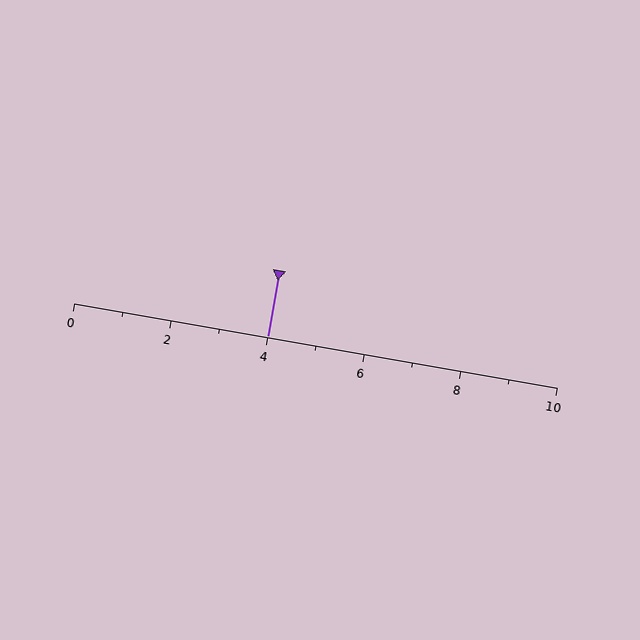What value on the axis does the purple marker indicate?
The marker indicates approximately 4.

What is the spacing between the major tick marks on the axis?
The major ticks are spaced 2 apart.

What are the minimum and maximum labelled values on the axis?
The axis runs from 0 to 10.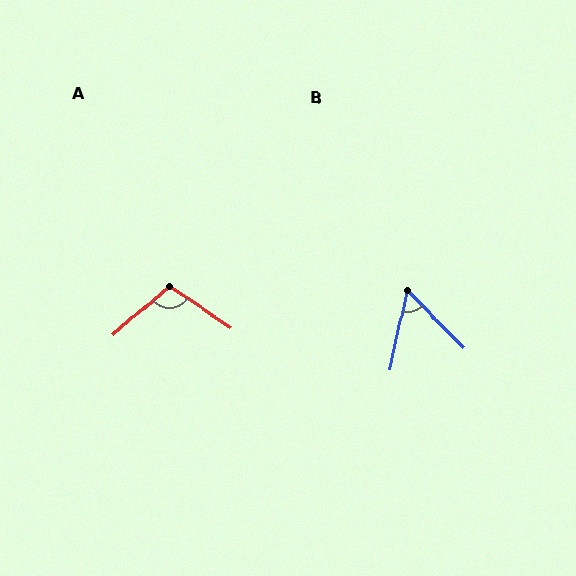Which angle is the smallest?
B, at approximately 57 degrees.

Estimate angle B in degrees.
Approximately 57 degrees.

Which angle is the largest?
A, at approximately 106 degrees.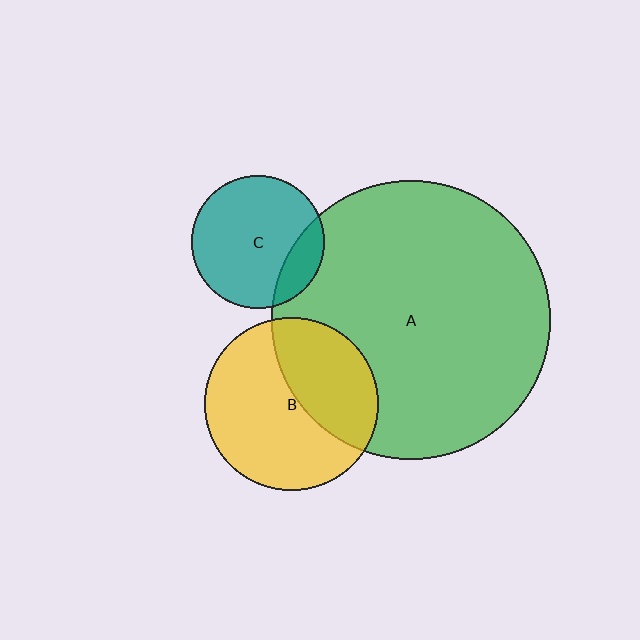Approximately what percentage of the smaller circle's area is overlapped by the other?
Approximately 20%.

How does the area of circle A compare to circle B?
Approximately 2.6 times.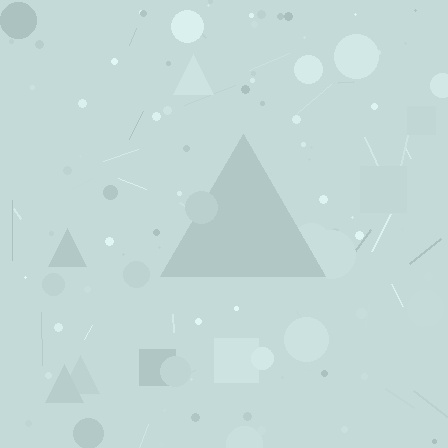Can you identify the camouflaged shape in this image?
The camouflaged shape is a triangle.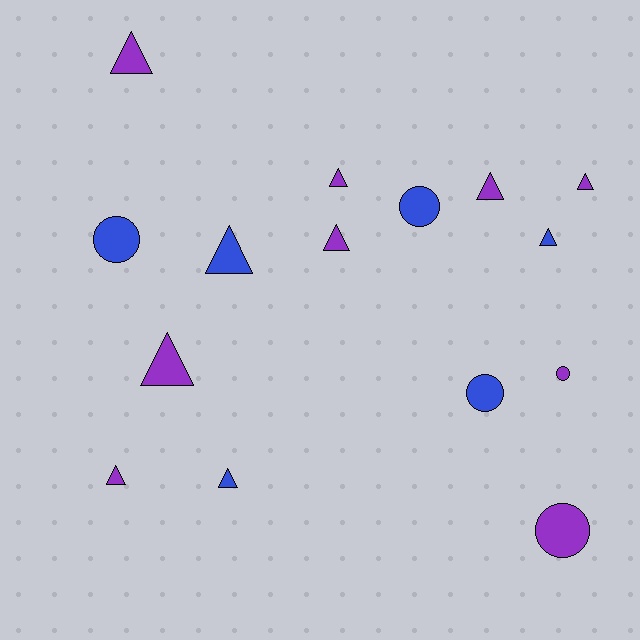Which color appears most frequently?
Purple, with 9 objects.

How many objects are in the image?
There are 15 objects.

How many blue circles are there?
There are 3 blue circles.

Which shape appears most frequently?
Triangle, with 10 objects.